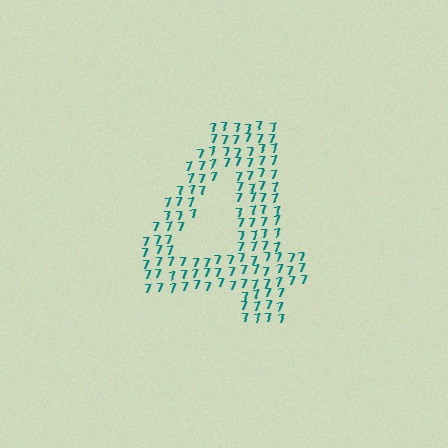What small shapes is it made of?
It is made of small digit 7's.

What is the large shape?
The large shape is the digit 4.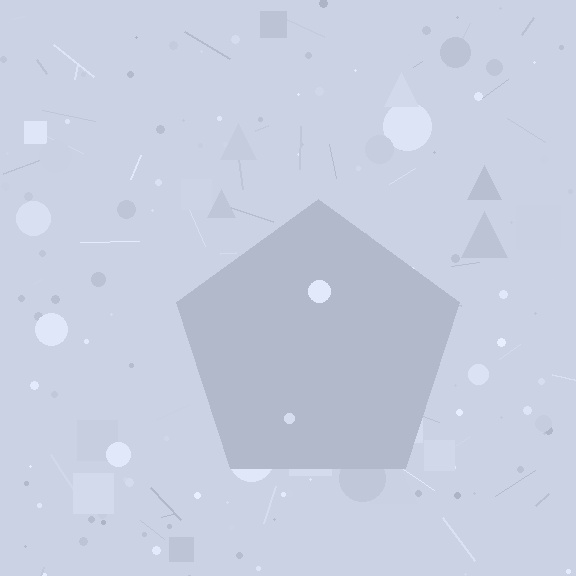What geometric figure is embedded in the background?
A pentagon is embedded in the background.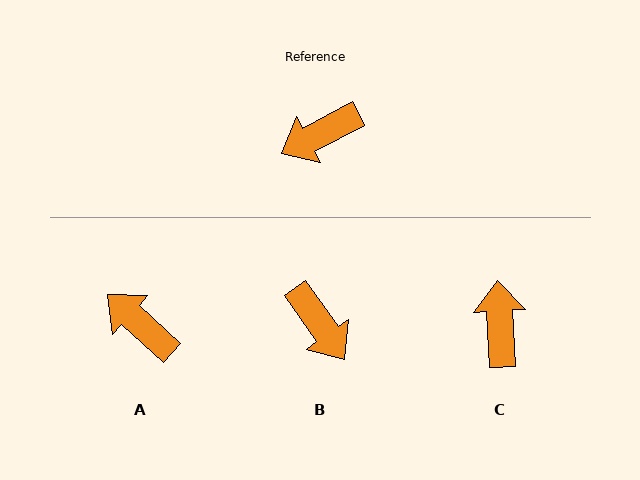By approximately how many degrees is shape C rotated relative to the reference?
Approximately 114 degrees clockwise.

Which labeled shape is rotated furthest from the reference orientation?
C, about 114 degrees away.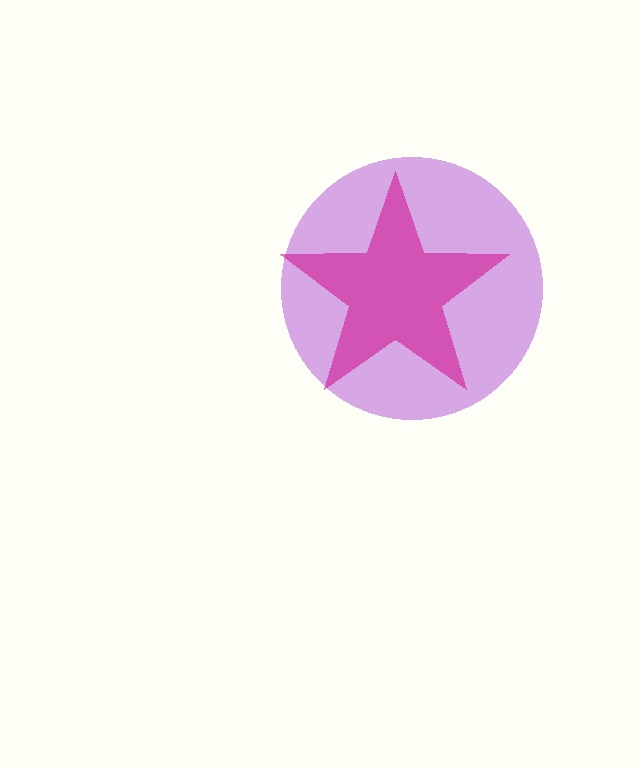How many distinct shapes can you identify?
There are 2 distinct shapes: a purple circle, a magenta star.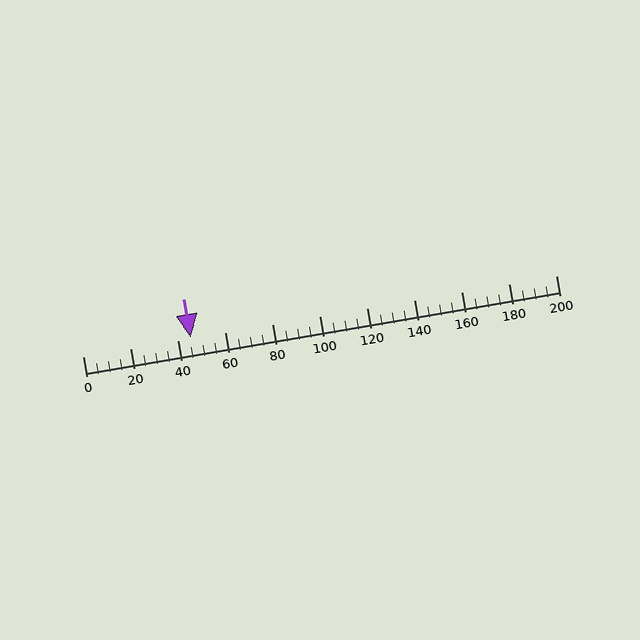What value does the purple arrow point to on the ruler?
The purple arrow points to approximately 46.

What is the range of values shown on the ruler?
The ruler shows values from 0 to 200.